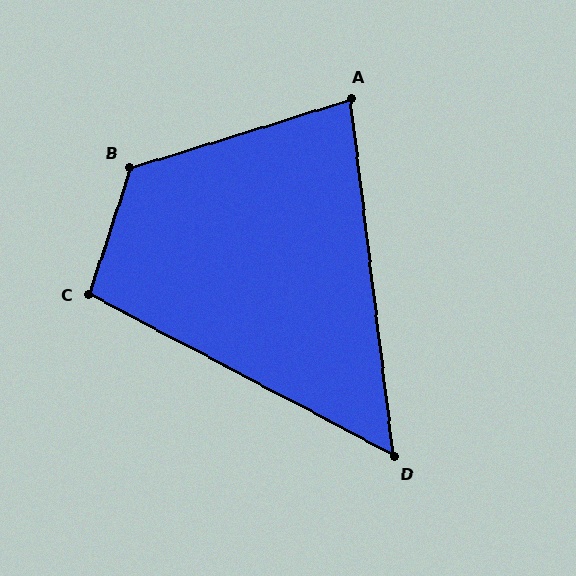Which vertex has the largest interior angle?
B, at approximately 125 degrees.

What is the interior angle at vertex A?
Approximately 80 degrees (acute).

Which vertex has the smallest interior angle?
D, at approximately 55 degrees.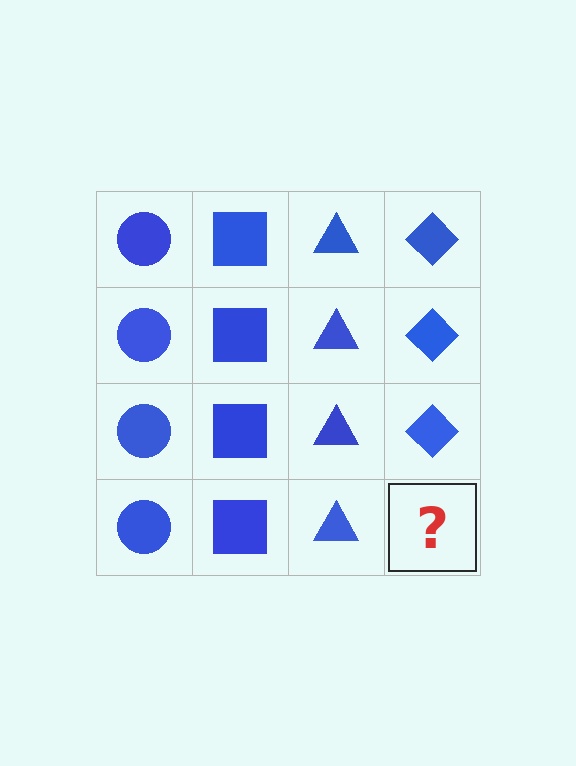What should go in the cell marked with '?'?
The missing cell should contain a blue diamond.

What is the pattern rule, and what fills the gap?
The rule is that each column has a consistent shape. The gap should be filled with a blue diamond.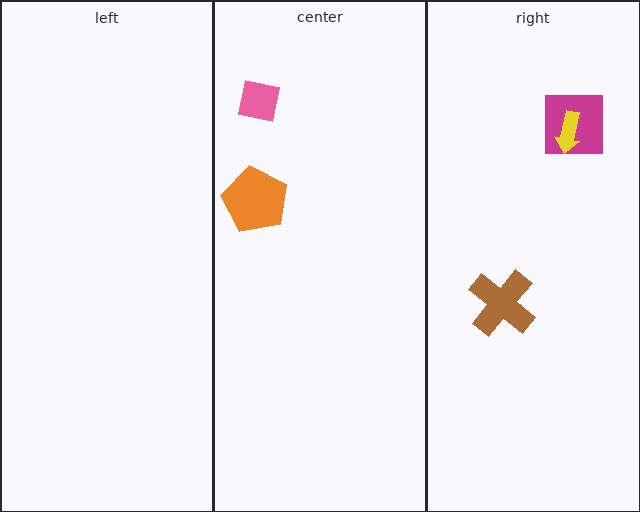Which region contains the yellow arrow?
The right region.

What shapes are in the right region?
The magenta square, the brown cross, the yellow arrow.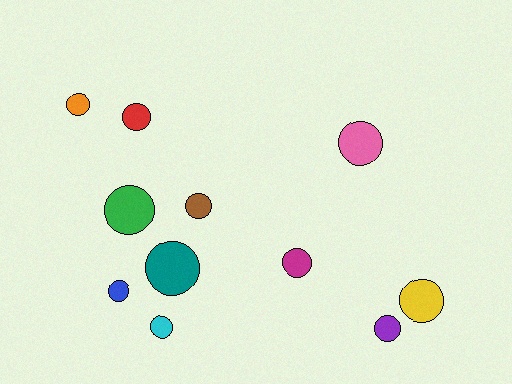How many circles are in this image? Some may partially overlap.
There are 11 circles.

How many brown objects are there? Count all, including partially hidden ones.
There is 1 brown object.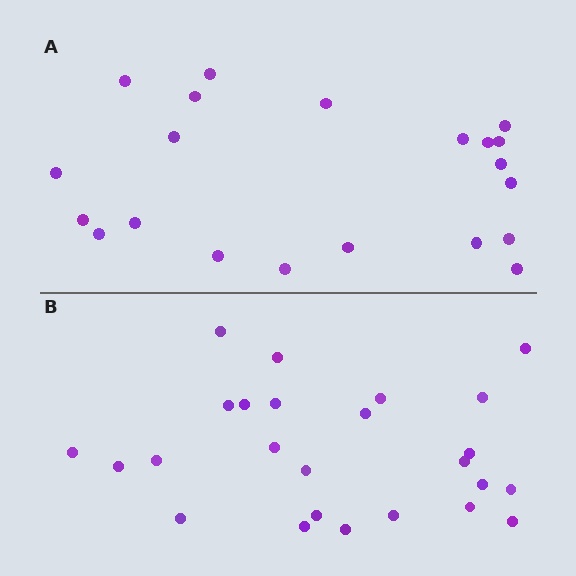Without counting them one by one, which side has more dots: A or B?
Region B (the bottom region) has more dots.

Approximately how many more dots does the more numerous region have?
Region B has about 4 more dots than region A.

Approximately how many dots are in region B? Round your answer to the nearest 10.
About 20 dots. (The exact count is 25, which rounds to 20.)